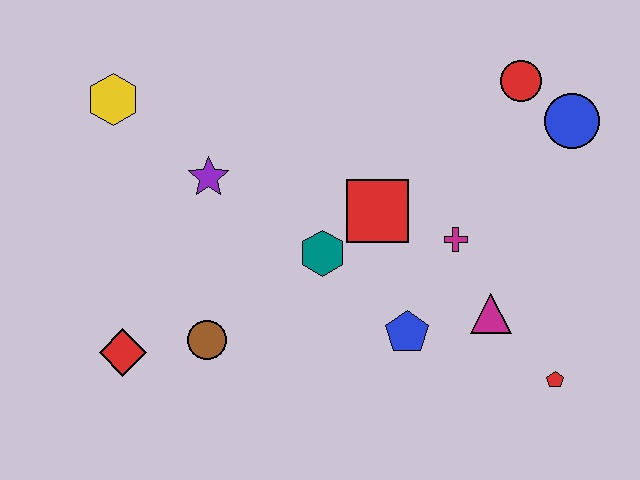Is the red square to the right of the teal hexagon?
Yes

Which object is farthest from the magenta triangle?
The yellow hexagon is farthest from the magenta triangle.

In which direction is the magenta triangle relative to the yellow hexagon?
The magenta triangle is to the right of the yellow hexagon.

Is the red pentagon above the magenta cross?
No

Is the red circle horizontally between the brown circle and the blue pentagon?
No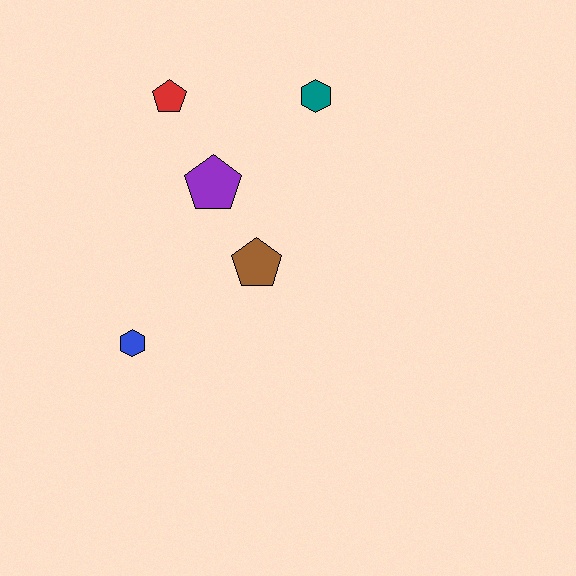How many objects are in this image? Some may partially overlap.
There are 5 objects.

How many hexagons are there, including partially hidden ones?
There are 2 hexagons.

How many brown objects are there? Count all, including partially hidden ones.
There is 1 brown object.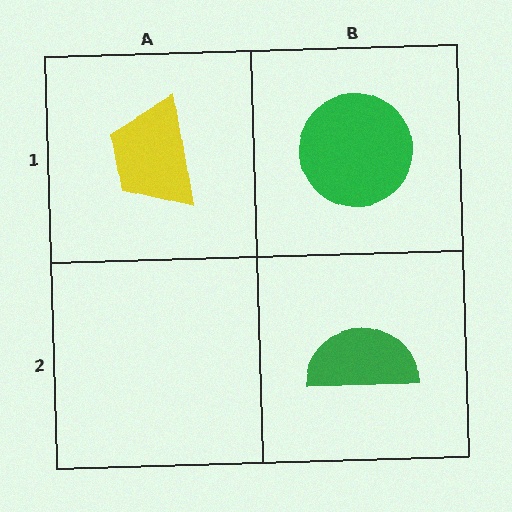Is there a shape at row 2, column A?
No, that cell is empty.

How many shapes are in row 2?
1 shape.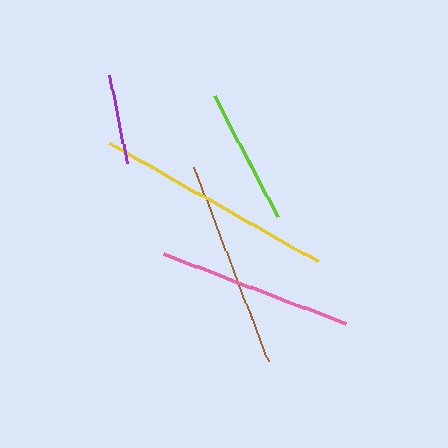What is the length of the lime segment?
The lime segment is approximately 136 pixels long.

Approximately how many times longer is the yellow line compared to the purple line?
The yellow line is approximately 2.7 times the length of the purple line.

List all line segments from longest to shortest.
From longest to shortest: yellow, brown, pink, lime, purple.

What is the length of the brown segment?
The brown segment is approximately 208 pixels long.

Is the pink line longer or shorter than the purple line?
The pink line is longer than the purple line.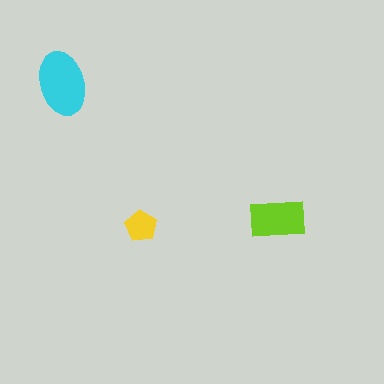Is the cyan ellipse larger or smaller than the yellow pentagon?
Larger.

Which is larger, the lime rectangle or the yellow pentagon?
The lime rectangle.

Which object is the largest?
The cyan ellipse.